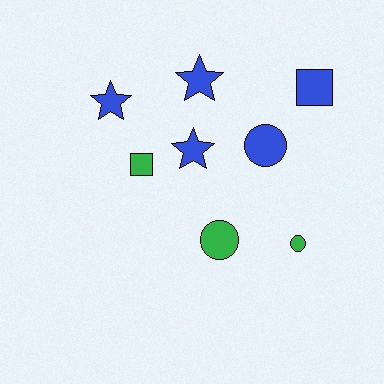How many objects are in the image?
There are 8 objects.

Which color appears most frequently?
Blue, with 5 objects.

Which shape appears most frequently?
Star, with 3 objects.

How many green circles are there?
There are 2 green circles.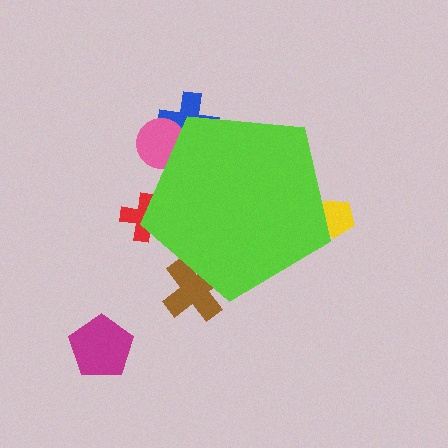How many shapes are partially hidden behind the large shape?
5 shapes are partially hidden.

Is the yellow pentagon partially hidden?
Yes, the yellow pentagon is partially hidden behind the lime pentagon.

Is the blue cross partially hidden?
Yes, the blue cross is partially hidden behind the lime pentagon.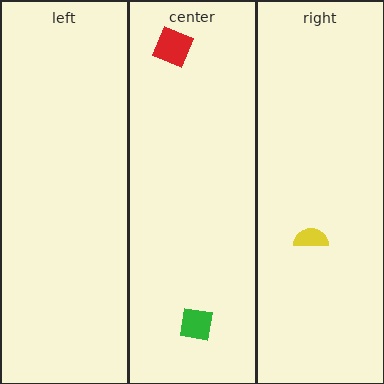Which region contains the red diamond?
The center region.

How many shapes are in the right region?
1.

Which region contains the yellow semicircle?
The right region.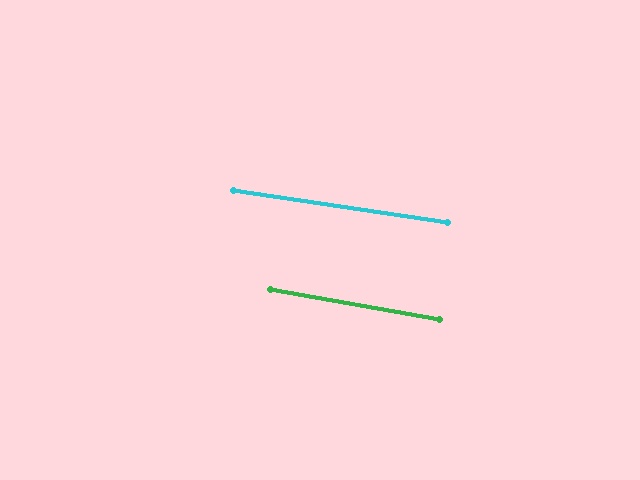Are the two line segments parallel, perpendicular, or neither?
Parallel — their directions differ by only 1.4°.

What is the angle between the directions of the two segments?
Approximately 1 degree.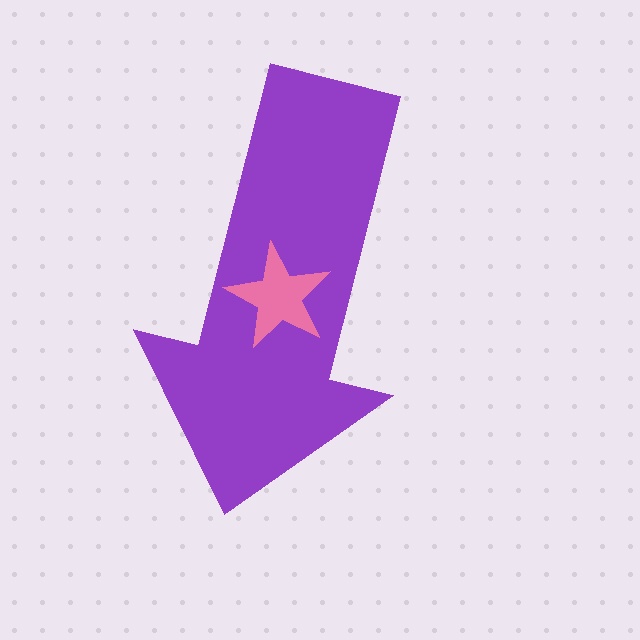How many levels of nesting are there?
2.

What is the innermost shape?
The pink star.